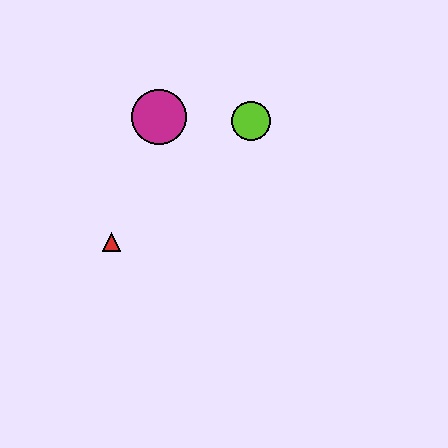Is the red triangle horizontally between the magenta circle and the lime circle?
No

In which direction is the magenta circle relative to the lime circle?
The magenta circle is to the left of the lime circle.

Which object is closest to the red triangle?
The magenta circle is closest to the red triangle.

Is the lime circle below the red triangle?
No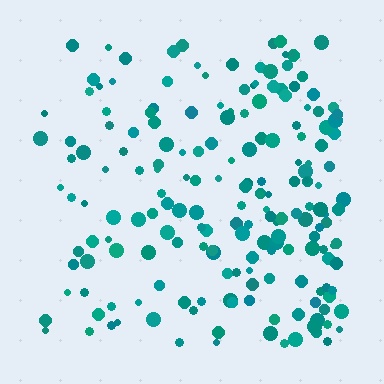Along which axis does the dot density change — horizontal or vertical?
Horizontal.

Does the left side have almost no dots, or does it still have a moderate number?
Still a moderate number, just noticeably fewer than the right.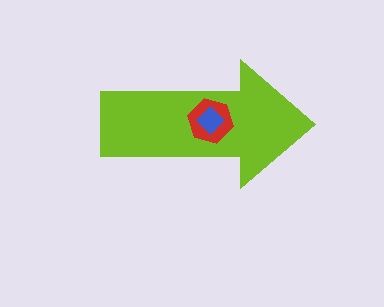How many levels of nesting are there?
3.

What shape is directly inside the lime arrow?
The red hexagon.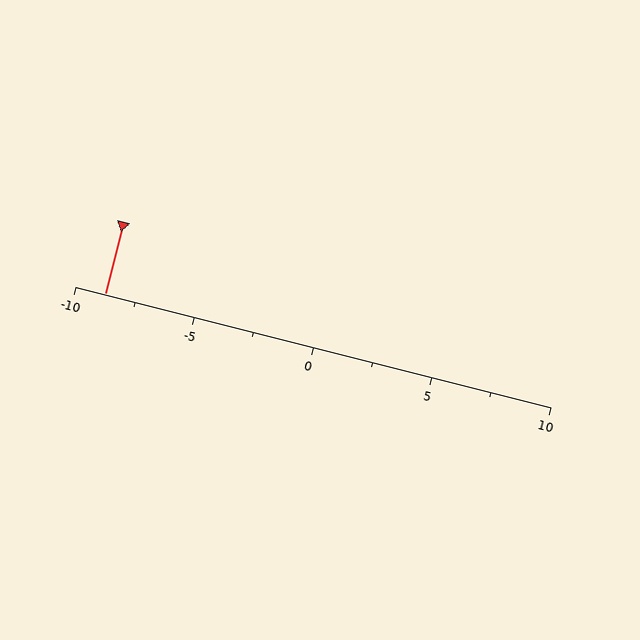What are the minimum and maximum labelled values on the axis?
The axis runs from -10 to 10.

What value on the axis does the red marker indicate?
The marker indicates approximately -8.8.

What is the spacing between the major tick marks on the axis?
The major ticks are spaced 5 apart.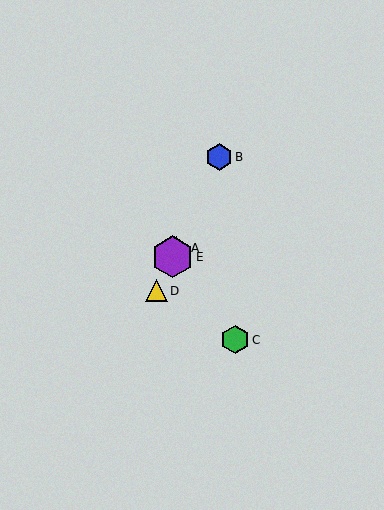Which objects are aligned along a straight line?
Objects A, B, D, E are aligned along a straight line.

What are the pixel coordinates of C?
Object C is at (235, 340).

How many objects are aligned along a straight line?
4 objects (A, B, D, E) are aligned along a straight line.